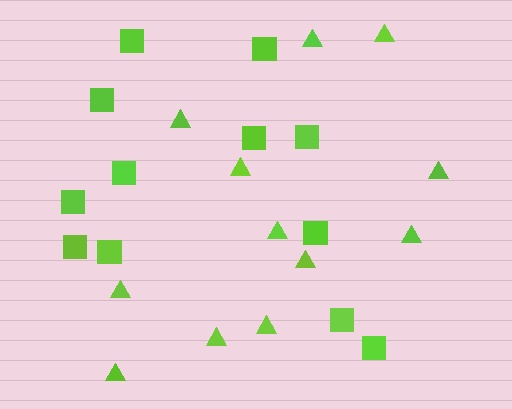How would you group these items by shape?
There are 2 groups: one group of squares (12) and one group of triangles (12).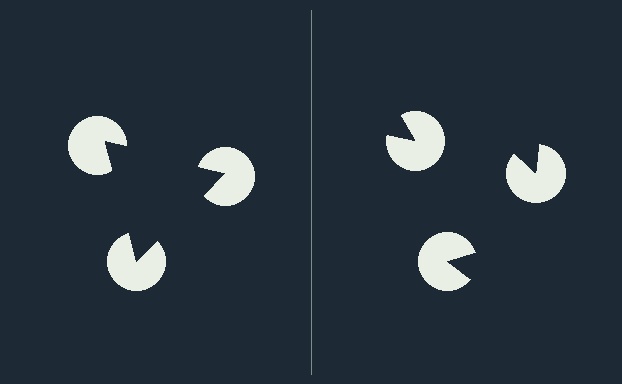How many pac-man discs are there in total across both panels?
6 — 3 on each side.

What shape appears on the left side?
An illusory triangle.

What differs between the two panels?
The pac-man discs are positioned identically on both sides; only the wedge orientations differ. On the left they align to a triangle; on the right they are misaligned.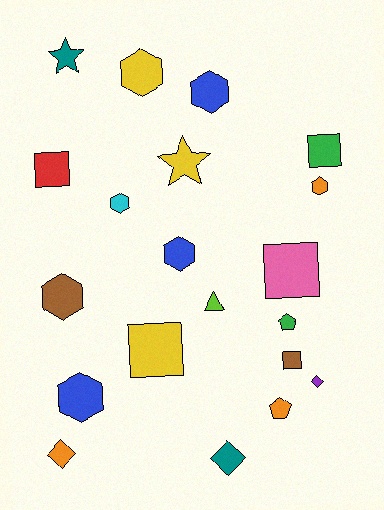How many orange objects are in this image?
There are 3 orange objects.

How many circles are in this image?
There are no circles.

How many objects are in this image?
There are 20 objects.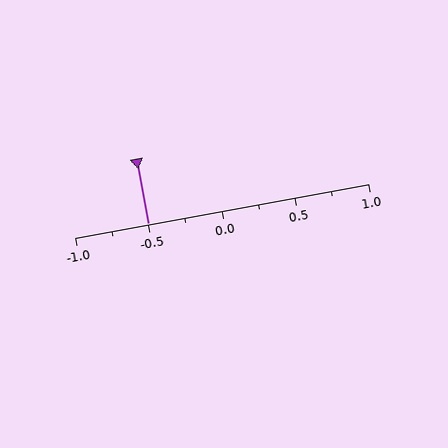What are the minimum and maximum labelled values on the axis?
The axis runs from -1.0 to 1.0.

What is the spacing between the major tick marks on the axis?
The major ticks are spaced 0.5 apart.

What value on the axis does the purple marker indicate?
The marker indicates approximately -0.5.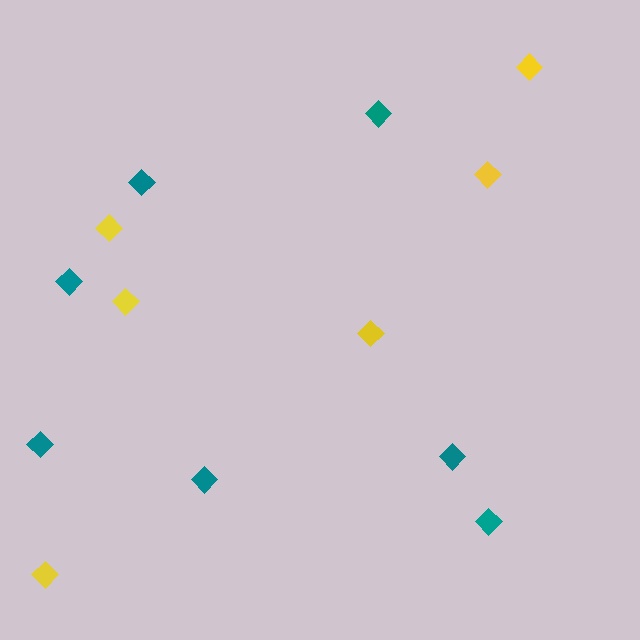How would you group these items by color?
There are 2 groups: one group of teal diamonds (7) and one group of yellow diamonds (6).